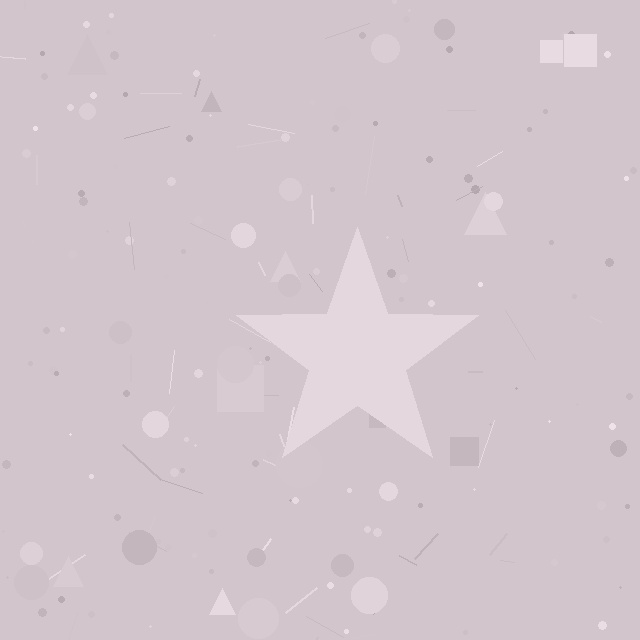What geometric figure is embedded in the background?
A star is embedded in the background.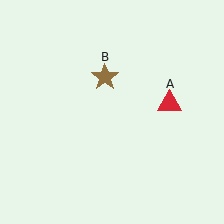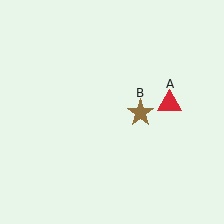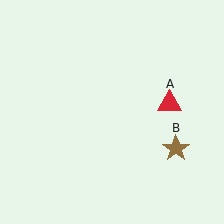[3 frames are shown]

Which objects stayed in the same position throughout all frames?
Red triangle (object A) remained stationary.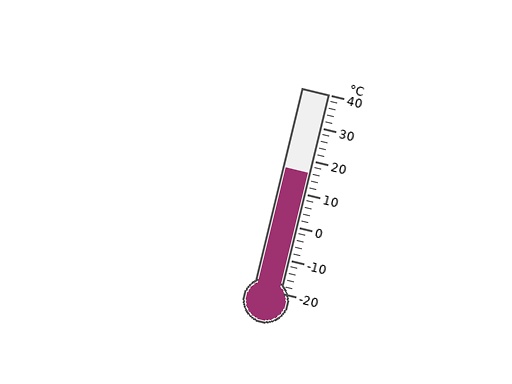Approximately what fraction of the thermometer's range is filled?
The thermometer is filled to approximately 60% of its range.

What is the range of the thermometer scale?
The thermometer scale ranges from -20°C to 40°C.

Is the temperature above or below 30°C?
The temperature is below 30°C.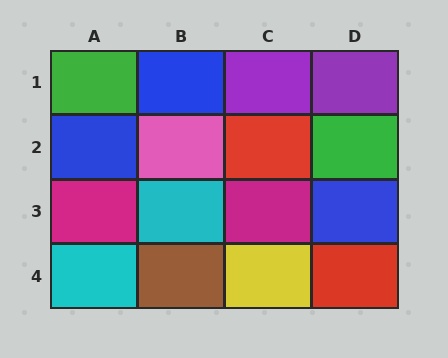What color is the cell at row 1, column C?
Purple.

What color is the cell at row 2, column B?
Pink.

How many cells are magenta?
2 cells are magenta.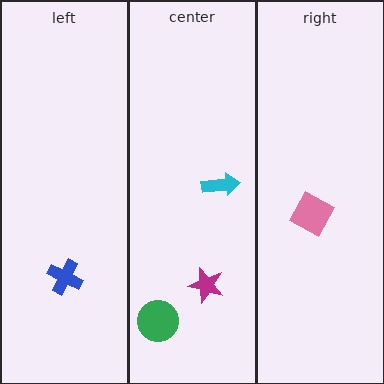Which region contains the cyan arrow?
The center region.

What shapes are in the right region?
The pink square.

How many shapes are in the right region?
1.